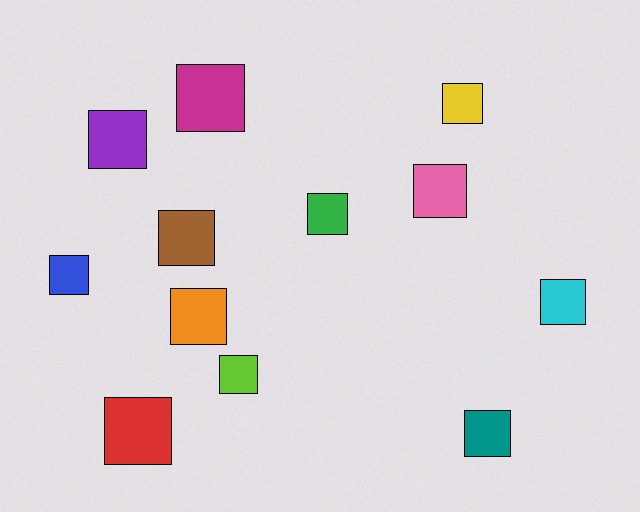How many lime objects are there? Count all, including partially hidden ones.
There is 1 lime object.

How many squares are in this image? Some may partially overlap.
There are 12 squares.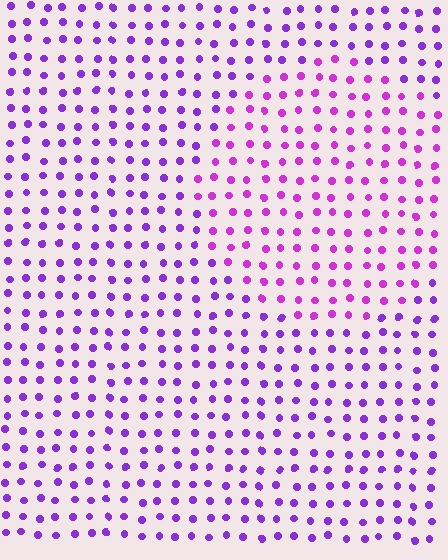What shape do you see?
I see a circle.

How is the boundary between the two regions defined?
The boundary is defined purely by a slight shift in hue (about 27 degrees). Spacing, size, and orientation are identical on both sides.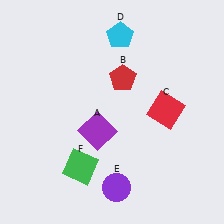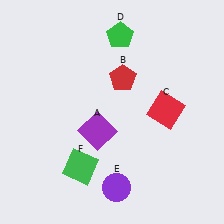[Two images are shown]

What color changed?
The pentagon (D) changed from cyan in Image 1 to green in Image 2.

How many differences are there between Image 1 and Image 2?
There is 1 difference between the two images.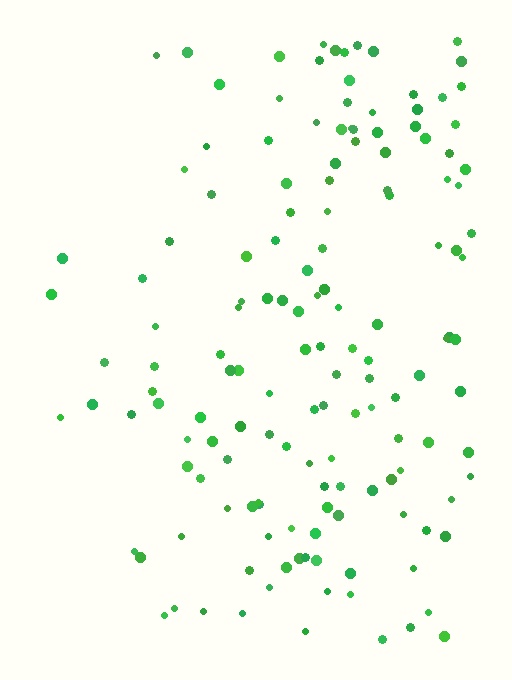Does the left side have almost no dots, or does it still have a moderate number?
Still a moderate number, just noticeably fewer than the right.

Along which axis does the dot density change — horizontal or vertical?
Horizontal.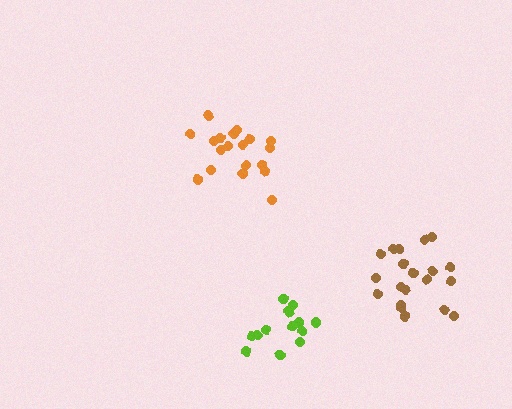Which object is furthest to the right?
The brown cluster is rightmost.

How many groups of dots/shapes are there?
There are 3 groups.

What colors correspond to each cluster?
The clusters are colored: brown, orange, lime.